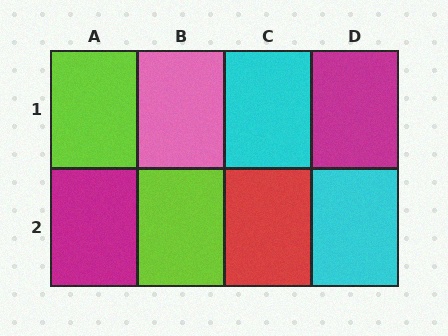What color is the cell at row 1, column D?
Magenta.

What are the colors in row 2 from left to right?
Magenta, lime, red, cyan.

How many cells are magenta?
2 cells are magenta.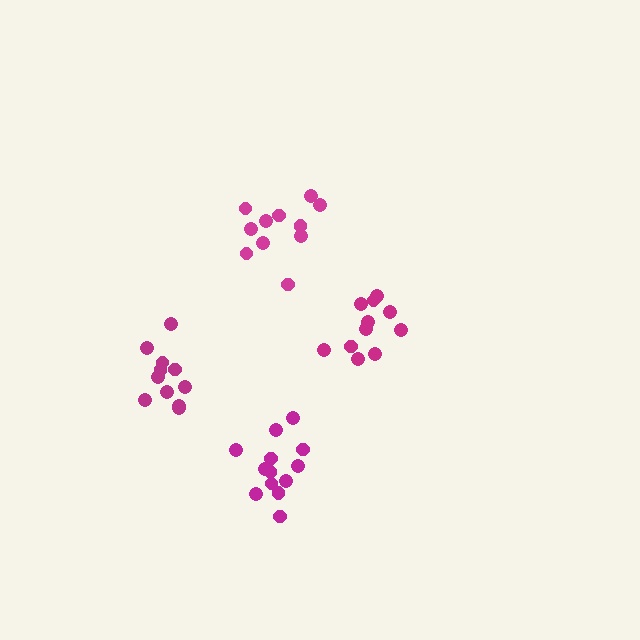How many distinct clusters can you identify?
There are 4 distinct clusters.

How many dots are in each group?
Group 1: 11 dots, Group 2: 11 dots, Group 3: 13 dots, Group 4: 11 dots (46 total).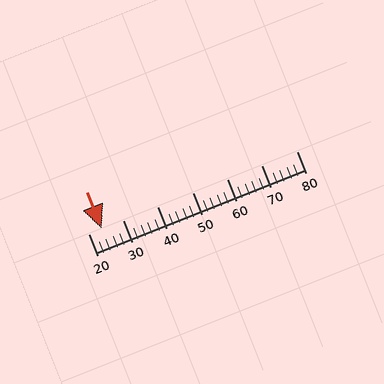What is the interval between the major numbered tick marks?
The major tick marks are spaced 10 units apart.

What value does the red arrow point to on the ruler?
The red arrow points to approximately 24.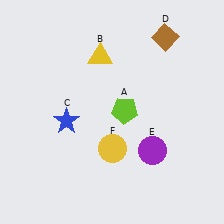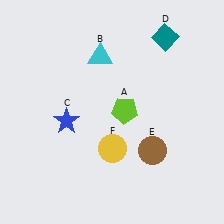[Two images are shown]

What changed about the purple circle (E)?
In Image 1, E is purple. In Image 2, it changed to brown.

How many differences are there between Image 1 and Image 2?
There are 3 differences between the two images.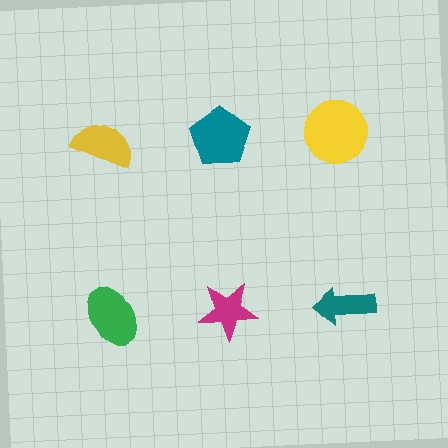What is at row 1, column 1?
A yellow semicircle.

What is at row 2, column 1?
A green ellipse.